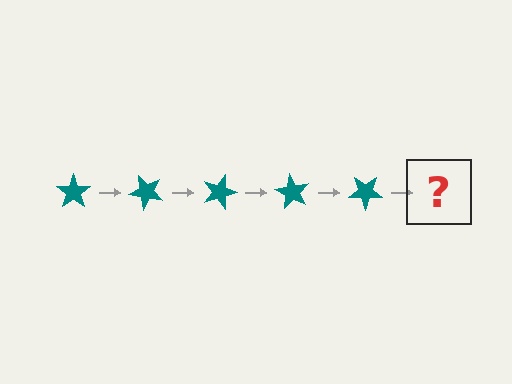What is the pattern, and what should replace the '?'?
The pattern is that the star rotates 45 degrees each step. The '?' should be a teal star rotated 225 degrees.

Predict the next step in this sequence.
The next step is a teal star rotated 225 degrees.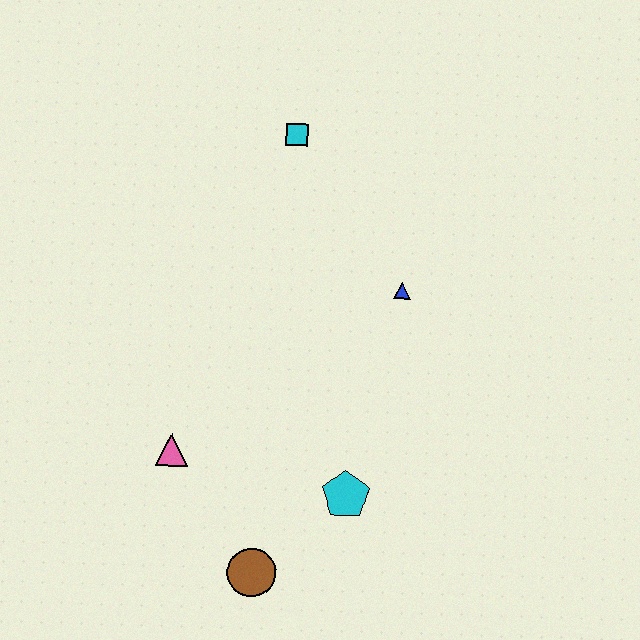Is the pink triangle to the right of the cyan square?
No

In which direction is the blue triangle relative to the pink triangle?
The blue triangle is to the right of the pink triangle.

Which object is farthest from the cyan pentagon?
The cyan square is farthest from the cyan pentagon.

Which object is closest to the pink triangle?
The brown circle is closest to the pink triangle.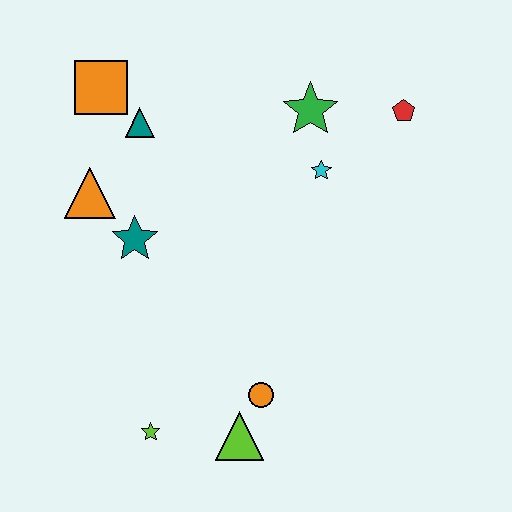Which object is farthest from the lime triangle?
The orange square is farthest from the lime triangle.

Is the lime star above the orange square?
No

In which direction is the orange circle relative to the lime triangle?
The orange circle is above the lime triangle.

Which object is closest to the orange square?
The teal triangle is closest to the orange square.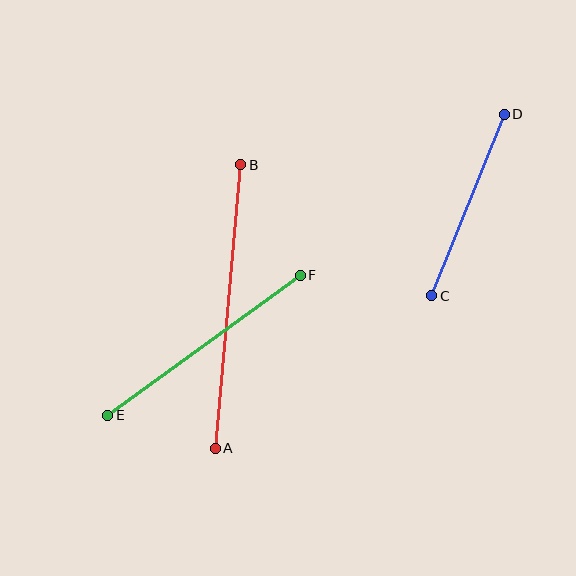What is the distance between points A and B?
The distance is approximately 285 pixels.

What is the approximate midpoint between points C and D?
The midpoint is at approximately (468, 205) pixels.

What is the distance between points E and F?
The distance is approximately 238 pixels.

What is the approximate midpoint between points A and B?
The midpoint is at approximately (228, 306) pixels.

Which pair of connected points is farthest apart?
Points A and B are farthest apart.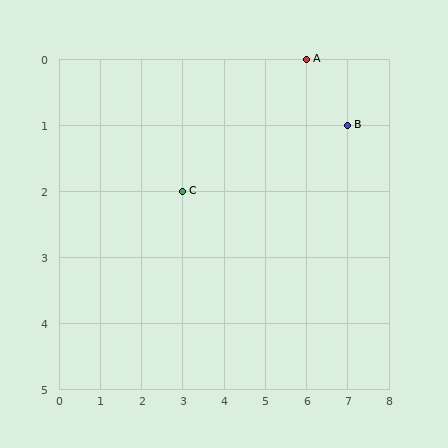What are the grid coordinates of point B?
Point B is at grid coordinates (7, 1).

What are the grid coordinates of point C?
Point C is at grid coordinates (3, 2).